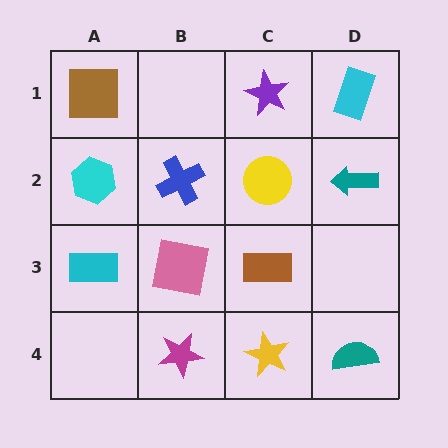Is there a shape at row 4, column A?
No, that cell is empty.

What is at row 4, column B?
A magenta star.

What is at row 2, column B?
A blue cross.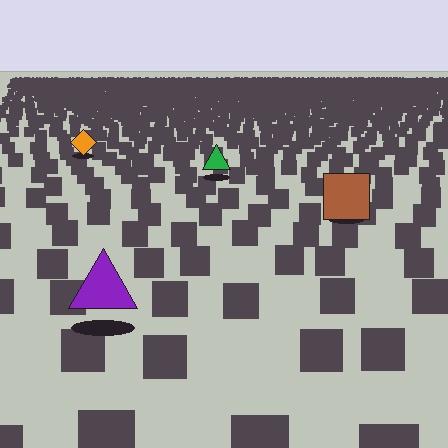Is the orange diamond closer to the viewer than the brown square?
No. The brown square is closer — you can tell from the texture gradient: the ground texture is coarser near it.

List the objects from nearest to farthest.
From nearest to farthest: the purple triangle, the brown square, the green triangle, the orange diamond.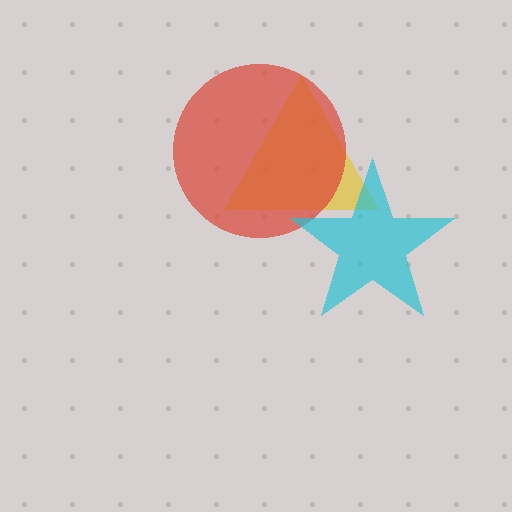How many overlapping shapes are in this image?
There are 3 overlapping shapes in the image.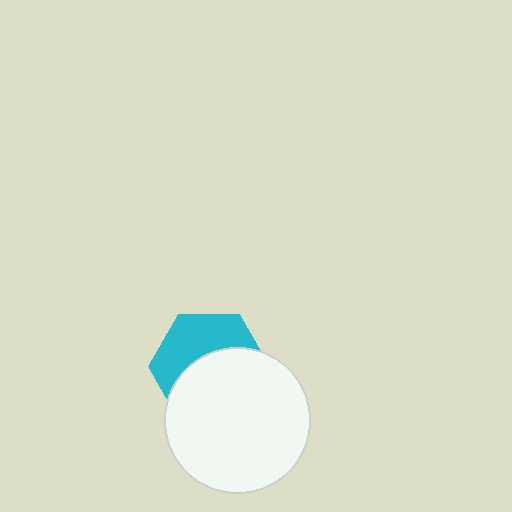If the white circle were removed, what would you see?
You would see the complete cyan hexagon.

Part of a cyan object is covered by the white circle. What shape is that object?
It is a hexagon.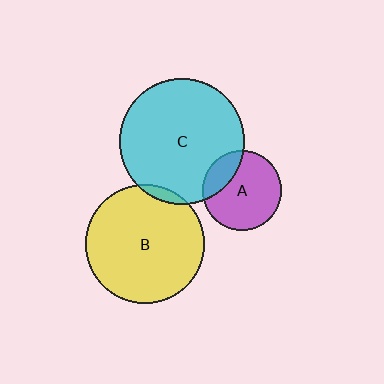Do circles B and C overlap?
Yes.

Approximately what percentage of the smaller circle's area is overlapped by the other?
Approximately 5%.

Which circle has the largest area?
Circle C (cyan).